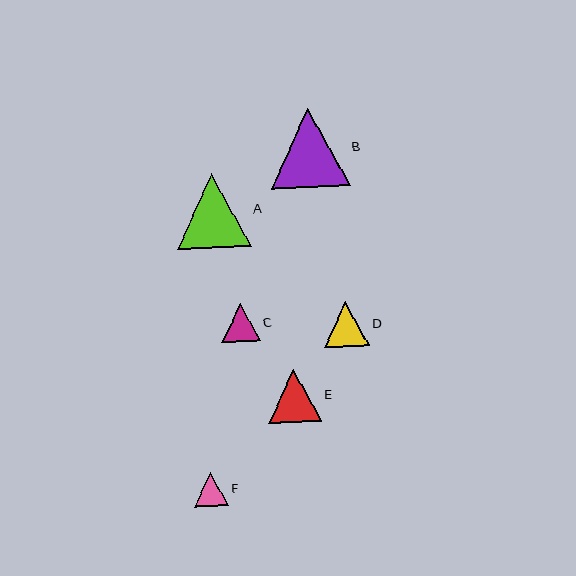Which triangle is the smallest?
Triangle F is the smallest with a size of approximately 35 pixels.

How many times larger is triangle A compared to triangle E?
Triangle A is approximately 1.4 times the size of triangle E.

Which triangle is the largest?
Triangle B is the largest with a size of approximately 79 pixels.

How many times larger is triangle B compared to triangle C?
Triangle B is approximately 2.1 times the size of triangle C.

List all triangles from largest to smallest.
From largest to smallest: B, A, E, D, C, F.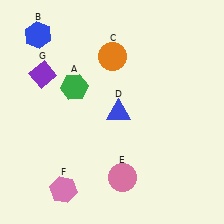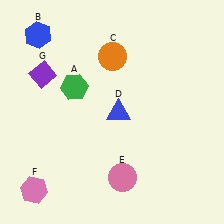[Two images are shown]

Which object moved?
The pink hexagon (F) moved left.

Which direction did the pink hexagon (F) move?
The pink hexagon (F) moved left.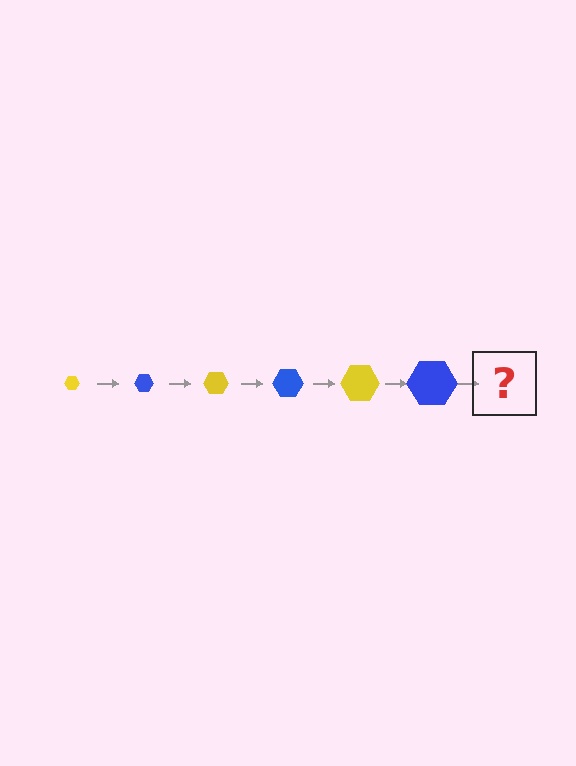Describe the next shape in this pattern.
It should be a yellow hexagon, larger than the previous one.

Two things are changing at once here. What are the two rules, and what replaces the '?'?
The two rules are that the hexagon grows larger each step and the color cycles through yellow and blue. The '?' should be a yellow hexagon, larger than the previous one.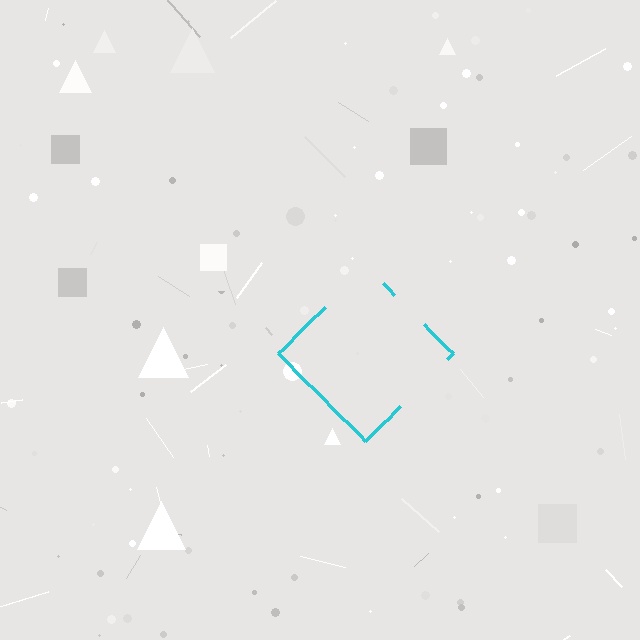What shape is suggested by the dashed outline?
The dashed outline suggests a diamond.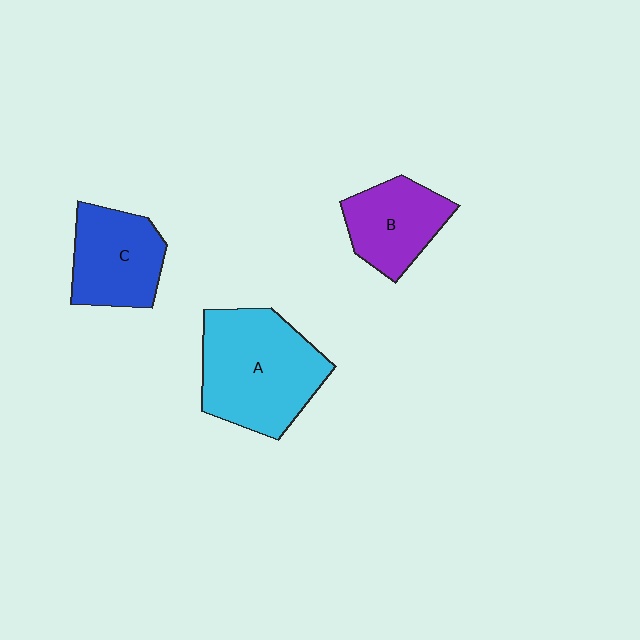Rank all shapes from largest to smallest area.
From largest to smallest: A (cyan), C (blue), B (purple).